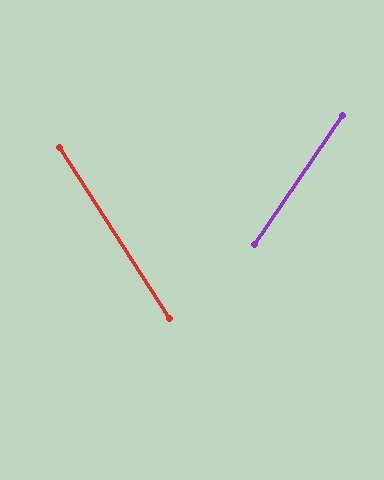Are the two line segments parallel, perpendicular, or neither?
Neither parallel nor perpendicular — they differ by about 67°.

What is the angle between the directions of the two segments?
Approximately 67 degrees.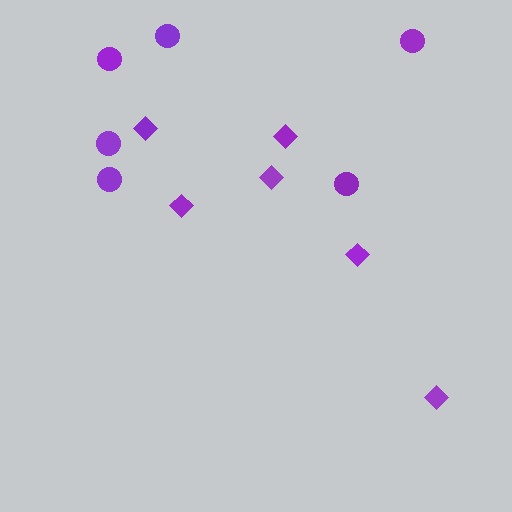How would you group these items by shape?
There are 2 groups: one group of circles (6) and one group of diamonds (6).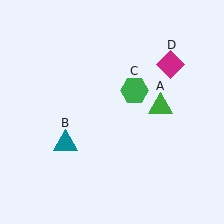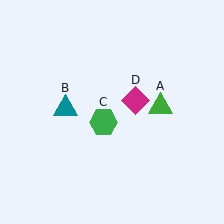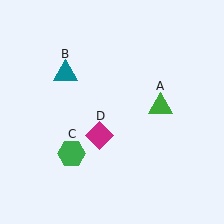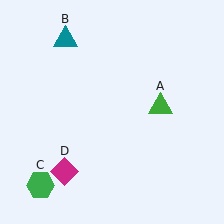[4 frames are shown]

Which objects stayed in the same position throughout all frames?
Green triangle (object A) remained stationary.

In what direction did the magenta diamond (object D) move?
The magenta diamond (object D) moved down and to the left.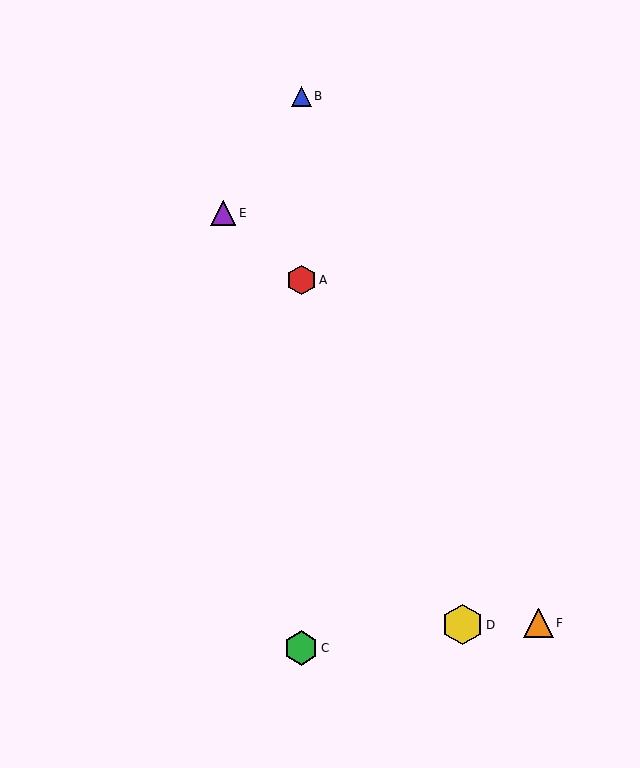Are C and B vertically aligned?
Yes, both are at x≈301.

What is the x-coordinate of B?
Object B is at x≈301.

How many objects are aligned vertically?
3 objects (A, B, C) are aligned vertically.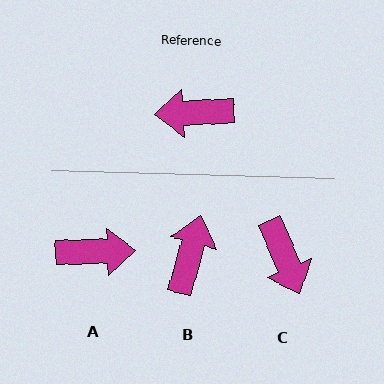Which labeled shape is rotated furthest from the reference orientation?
A, about 179 degrees away.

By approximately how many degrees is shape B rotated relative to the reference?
Approximately 109 degrees clockwise.